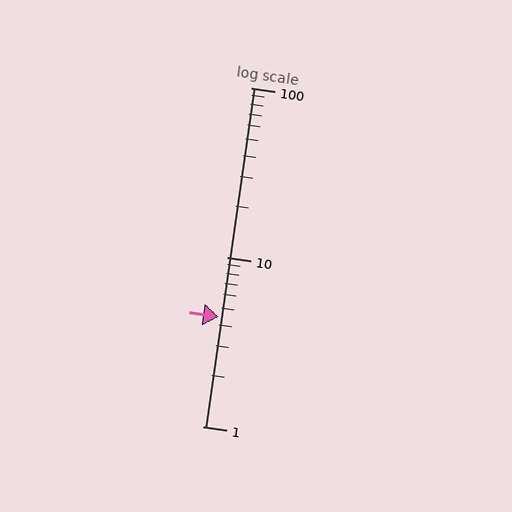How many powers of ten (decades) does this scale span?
The scale spans 2 decades, from 1 to 100.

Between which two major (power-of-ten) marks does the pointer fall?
The pointer is between 1 and 10.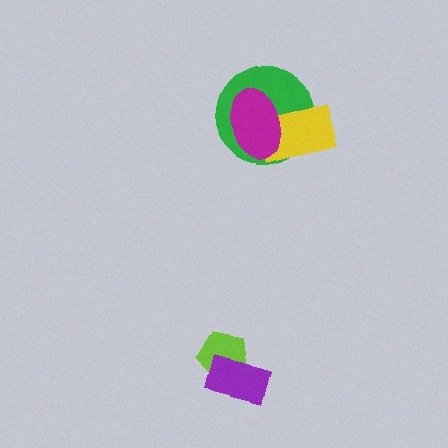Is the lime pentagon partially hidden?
Yes, it is partially covered by another shape.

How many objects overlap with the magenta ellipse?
2 objects overlap with the magenta ellipse.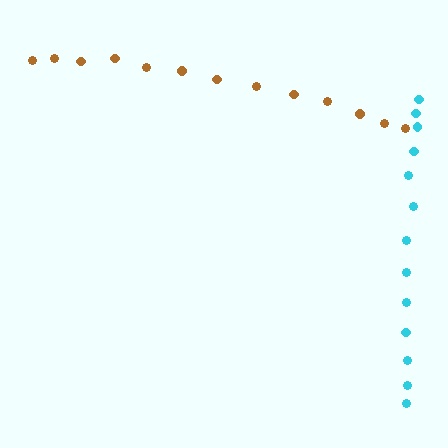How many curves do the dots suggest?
There are 2 distinct paths.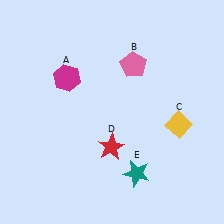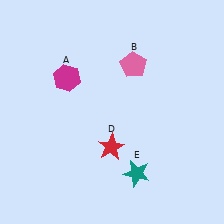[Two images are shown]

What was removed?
The yellow diamond (C) was removed in Image 2.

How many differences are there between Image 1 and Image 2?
There is 1 difference between the two images.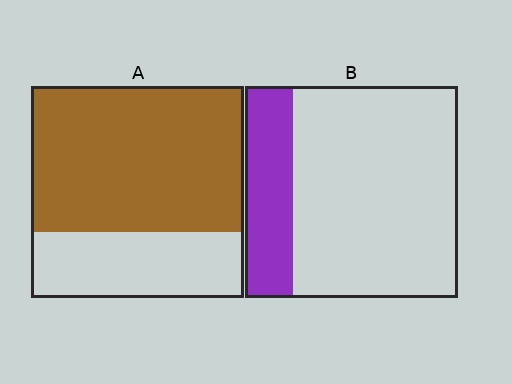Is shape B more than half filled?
No.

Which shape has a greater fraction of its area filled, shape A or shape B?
Shape A.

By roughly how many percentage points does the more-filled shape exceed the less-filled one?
By roughly 45 percentage points (A over B).